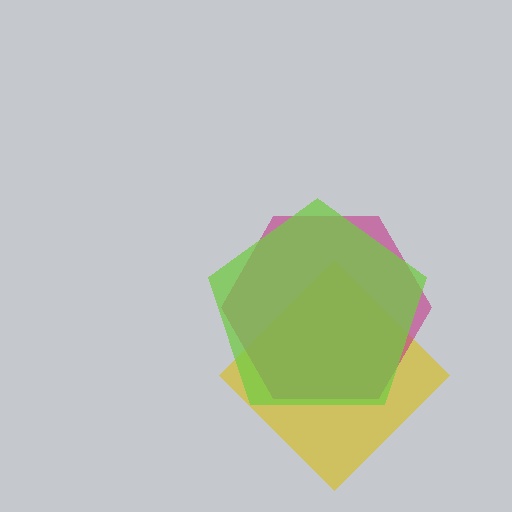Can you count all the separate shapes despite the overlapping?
Yes, there are 3 separate shapes.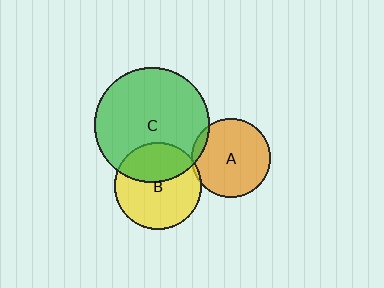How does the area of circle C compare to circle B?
Approximately 1.8 times.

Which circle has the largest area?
Circle C (green).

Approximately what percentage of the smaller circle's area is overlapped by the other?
Approximately 35%.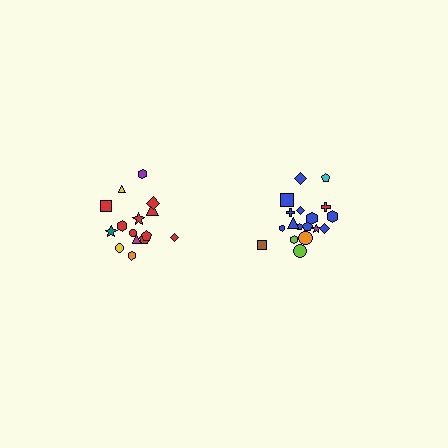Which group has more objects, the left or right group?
The right group.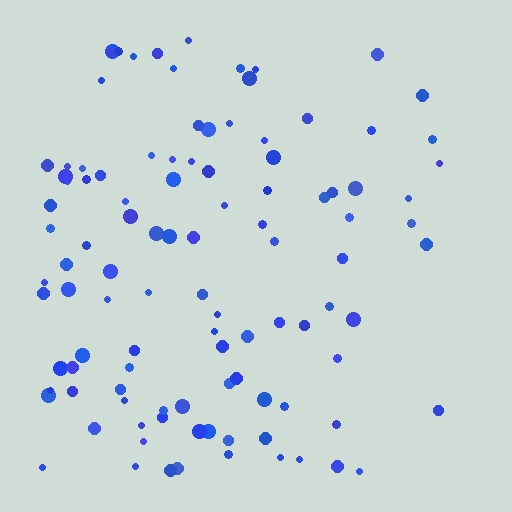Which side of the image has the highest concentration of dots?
The left.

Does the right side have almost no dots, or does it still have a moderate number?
Still a moderate number, just noticeably fewer than the left.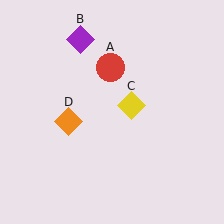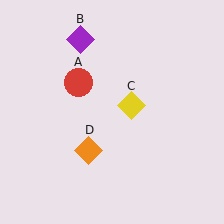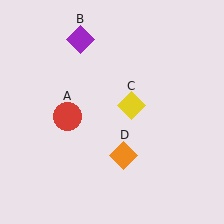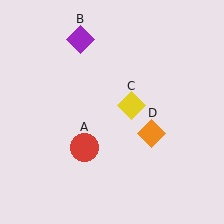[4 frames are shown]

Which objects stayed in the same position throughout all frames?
Purple diamond (object B) and yellow diamond (object C) remained stationary.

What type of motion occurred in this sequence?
The red circle (object A), orange diamond (object D) rotated counterclockwise around the center of the scene.